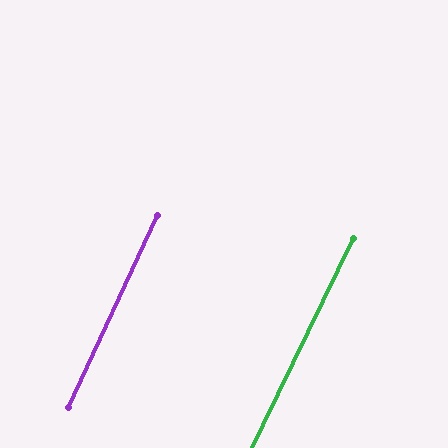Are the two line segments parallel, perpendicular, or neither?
Parallel — their directions differ by only 0.9°.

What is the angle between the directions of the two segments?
Approximately 1 degree.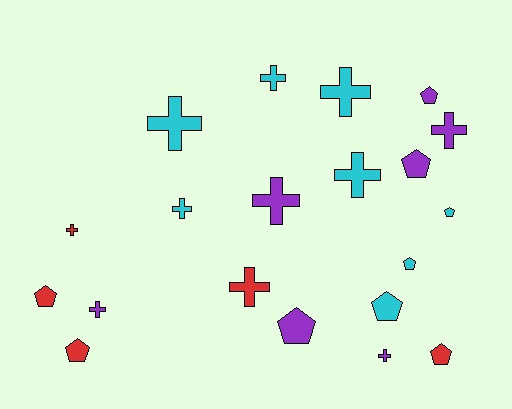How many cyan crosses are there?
There are 5 cyan crosses.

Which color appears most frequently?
Cyan, with 8 objects.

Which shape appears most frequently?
Cross, with 11 objects.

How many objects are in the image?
There are 20 objects.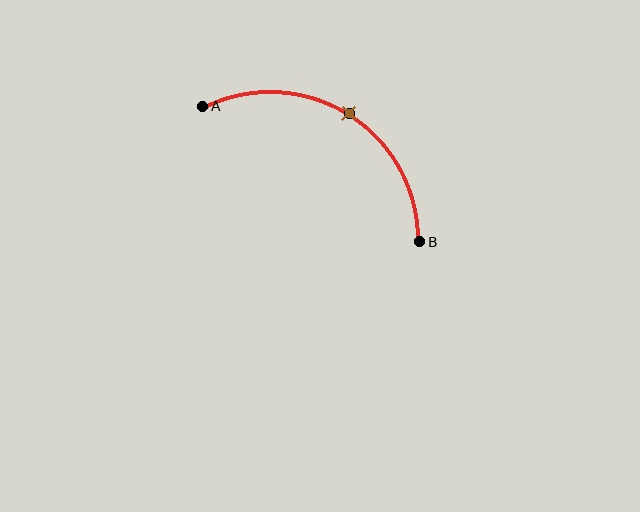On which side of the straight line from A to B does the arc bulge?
The arc bulges above the straight line connecting A and B.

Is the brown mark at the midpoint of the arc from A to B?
Yes. The brown mark lies on the arc at equal arc-length from both A and B — it is the arc midpoint.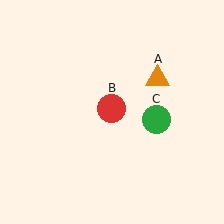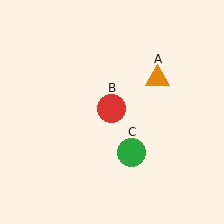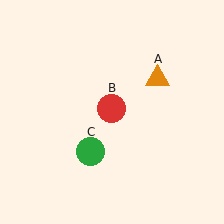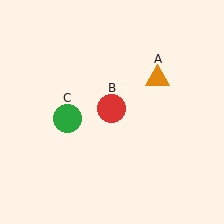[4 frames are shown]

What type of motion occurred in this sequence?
The green circle (object C) rotated clockwise around the center of the scene.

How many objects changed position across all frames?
1 object changed position: green circle (object C).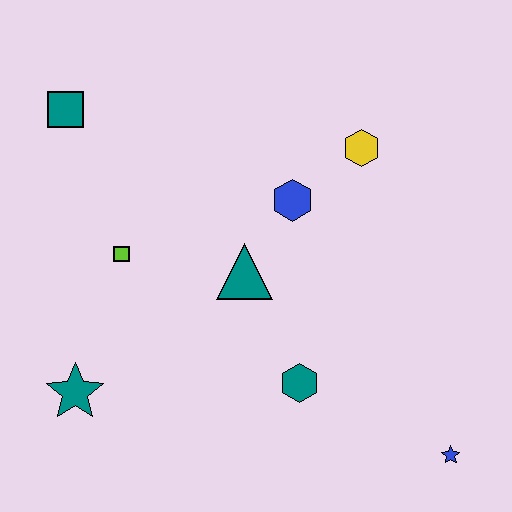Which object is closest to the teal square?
The lime square is closest to the teal square.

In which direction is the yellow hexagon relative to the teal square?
The yellow hexagon is to the right of the teal square.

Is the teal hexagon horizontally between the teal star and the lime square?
No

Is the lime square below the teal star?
No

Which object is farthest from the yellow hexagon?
The teal star is farthest from the yellow hexagon.